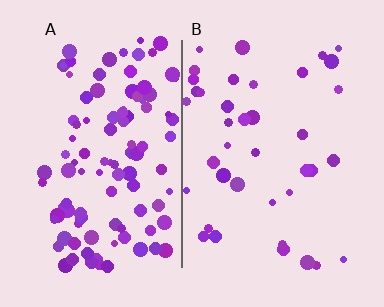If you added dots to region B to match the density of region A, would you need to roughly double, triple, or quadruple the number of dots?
Approximately triple.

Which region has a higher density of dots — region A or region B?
A (the left).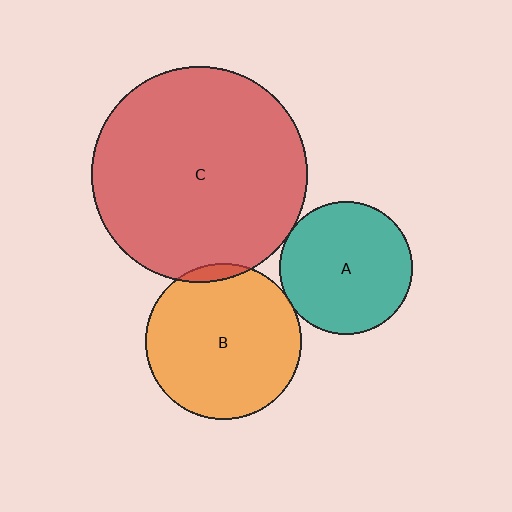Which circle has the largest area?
Circle C (red).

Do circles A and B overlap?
Yes.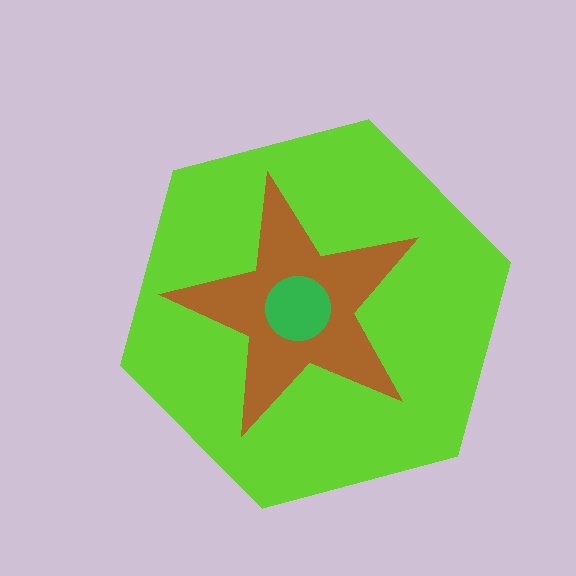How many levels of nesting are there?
3.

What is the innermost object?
The green circle.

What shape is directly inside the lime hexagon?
The brown star.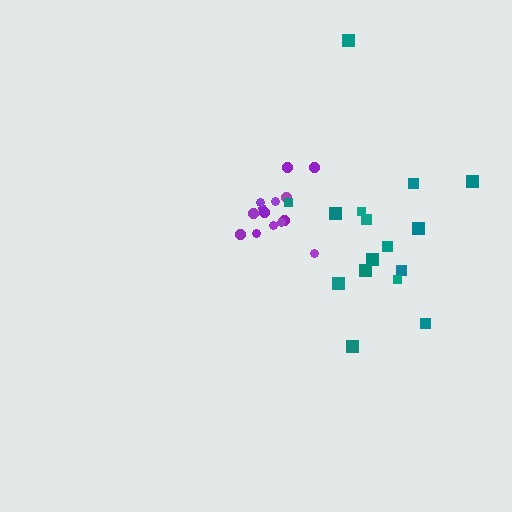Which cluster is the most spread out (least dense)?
Teal.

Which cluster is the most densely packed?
Purple.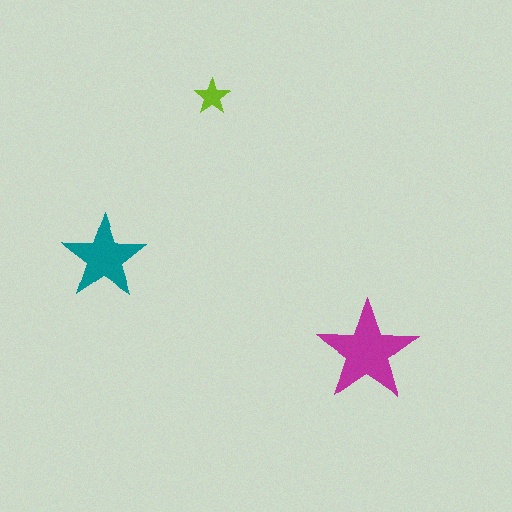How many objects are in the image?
There are 3 objects in the image.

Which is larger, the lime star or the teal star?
The teal one.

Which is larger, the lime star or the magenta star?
The magenta one.